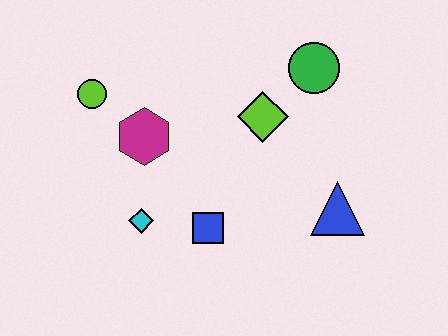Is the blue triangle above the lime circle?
No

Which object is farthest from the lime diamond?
The lime circle is farthest from the lime diamond.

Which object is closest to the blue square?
The cyan diamond is closest to the blue square.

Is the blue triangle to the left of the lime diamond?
No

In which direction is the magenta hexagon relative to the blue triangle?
The magenta hexagon is to the left of the blue triangle.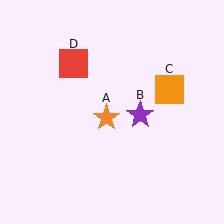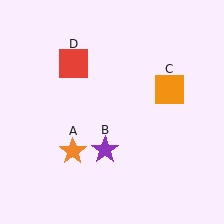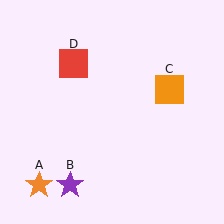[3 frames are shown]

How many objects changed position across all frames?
2 objects changed position: orange star (object A), purple star (object B).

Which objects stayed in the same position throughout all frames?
Orange square (object C) and red square (object D) remained stationary.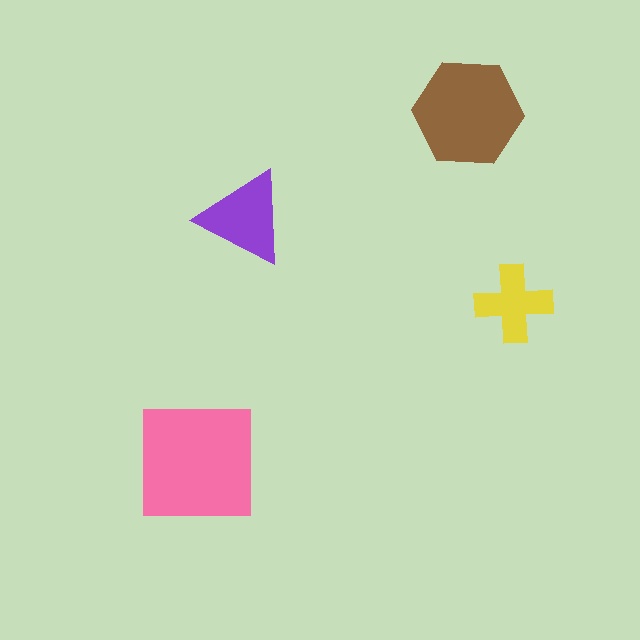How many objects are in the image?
There are 4 objects in the image.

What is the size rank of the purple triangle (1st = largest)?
3rd.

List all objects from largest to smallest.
The pink square, the brown hexagon, the purple triangle, the yellow cross.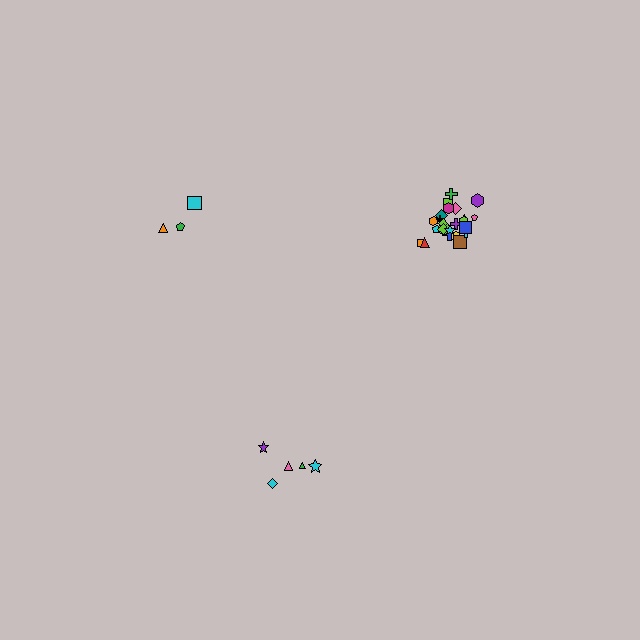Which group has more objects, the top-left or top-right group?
The top-right group.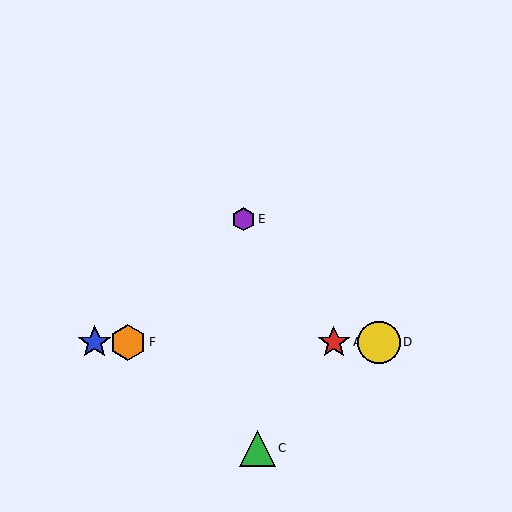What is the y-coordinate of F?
Object F is at y≈342.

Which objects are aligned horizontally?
Objects A, B, D, F are aligned horizontally.